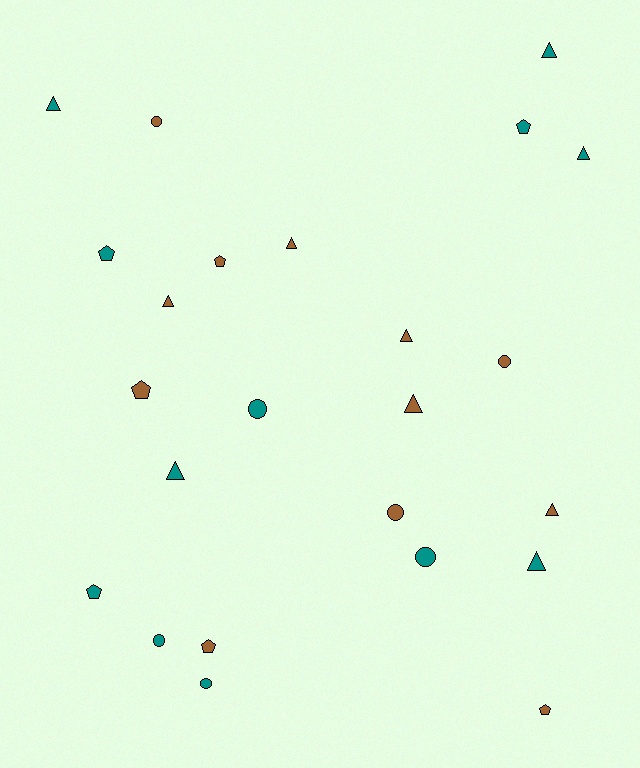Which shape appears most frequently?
Triangle, with 10 objects.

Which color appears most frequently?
Brown, with 12 objects.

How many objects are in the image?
There are 24 objects.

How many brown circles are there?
There are 3 brown circles.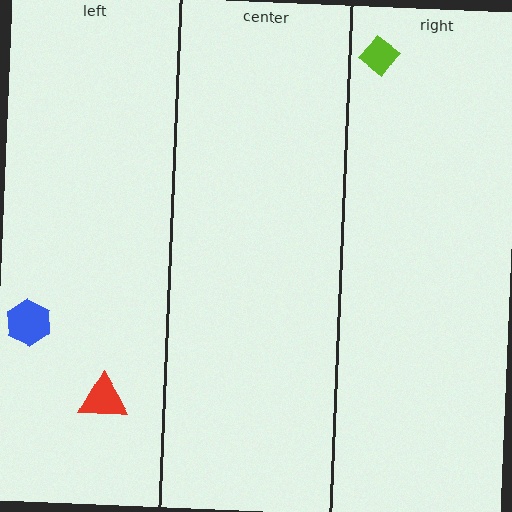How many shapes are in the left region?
2.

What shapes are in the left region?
The red triangle, the blue hexagon.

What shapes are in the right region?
The lime diamond.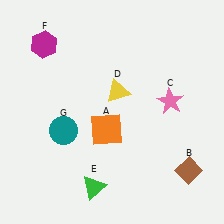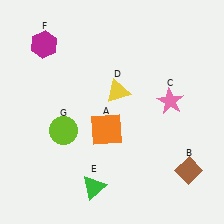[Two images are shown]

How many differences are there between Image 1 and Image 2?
There is 1 difference between the two images.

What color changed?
The circle (G) changed from teal in Image 1 to lime in Image 2.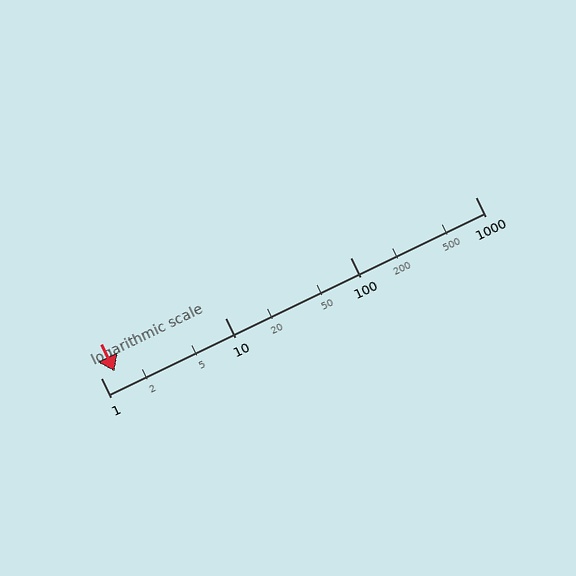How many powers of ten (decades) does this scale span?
The scale spans 3 decades, from 1 to 1000.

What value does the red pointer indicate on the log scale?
The pointer indicates approximately 1.3.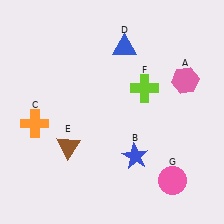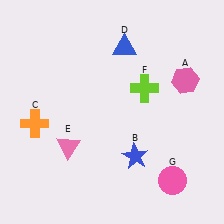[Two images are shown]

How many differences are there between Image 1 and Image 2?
There is 1 difference between the two images.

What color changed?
The triangle (E) changed from brown in Image 1 to pink in Image 2.